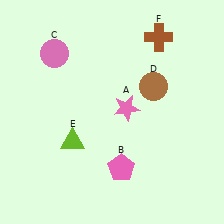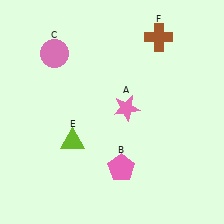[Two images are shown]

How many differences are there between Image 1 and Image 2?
There is 1 difference between the two images.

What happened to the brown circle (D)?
The brown circle (D) was removed in Image 2. It was in the top-right area of Image 1.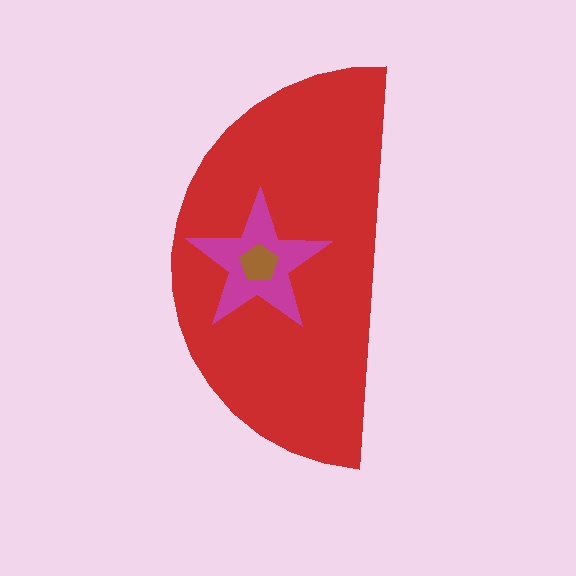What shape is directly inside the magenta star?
The brown pentagon.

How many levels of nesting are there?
3.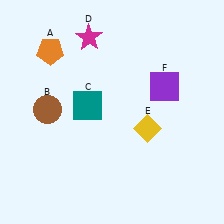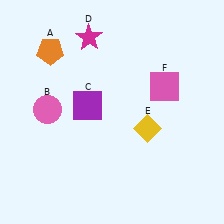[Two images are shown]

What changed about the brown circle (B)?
In Image 1, B is brown. In Image 2, it changed to pink.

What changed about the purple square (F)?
In Image 1, F is purple. In Image 2, it changed to pink.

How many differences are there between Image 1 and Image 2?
There are 3 differences between the two images.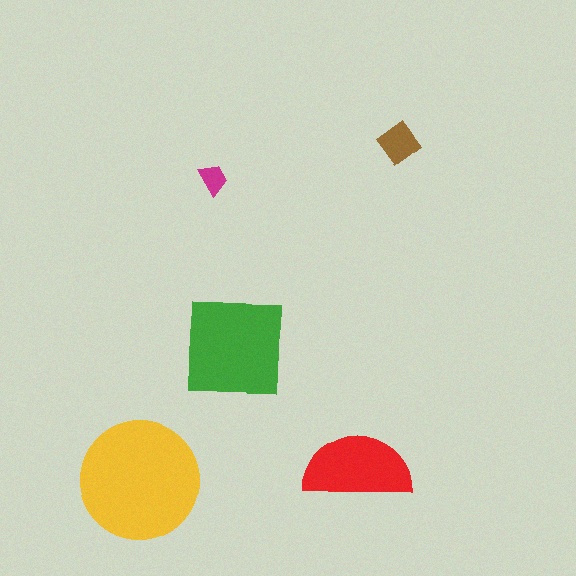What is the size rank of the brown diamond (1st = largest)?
4th.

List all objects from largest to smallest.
The yellow circle, the green square, the red semicircle, the brown diamond, the magenta trapezoid.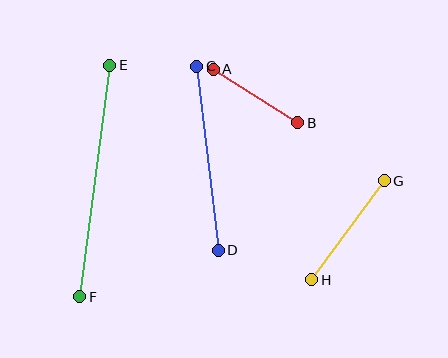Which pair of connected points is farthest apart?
Points E and F are farthest apart.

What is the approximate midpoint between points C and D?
The midpoint is at approximately (207, 158) pixels.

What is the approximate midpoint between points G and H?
The midpoint is at approximately (348, 230) pixels.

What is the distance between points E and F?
The distance is approximately 233 pixels.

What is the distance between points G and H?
The distance is approximately 123 pixels.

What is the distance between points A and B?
The distance is approximately 100 pixels.